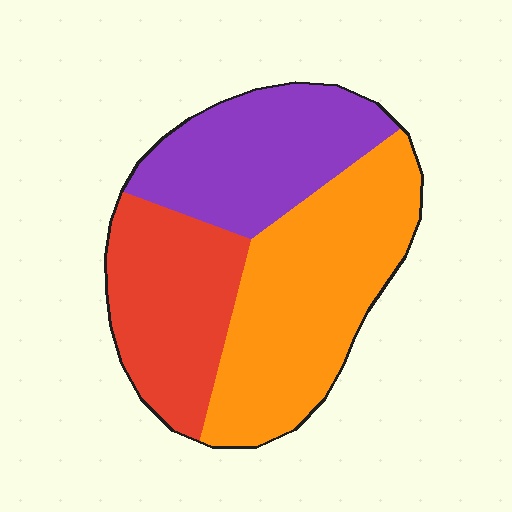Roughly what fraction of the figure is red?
Red covers around 30% of the figure.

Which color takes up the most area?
Orange, at roughly 45%.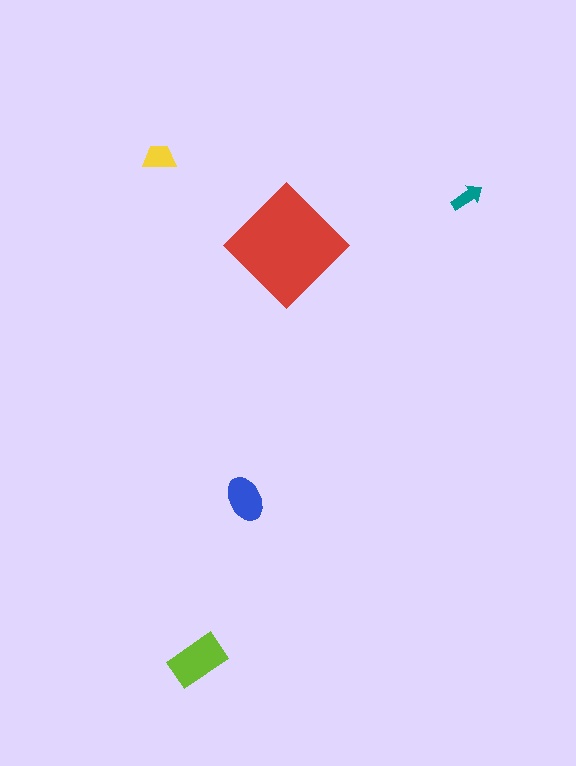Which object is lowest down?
The lime rectangle is bottommost.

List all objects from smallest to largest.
The teal arrow, the yellow trapezoid, the blue ellipse, the lime rectangle, the red diamond.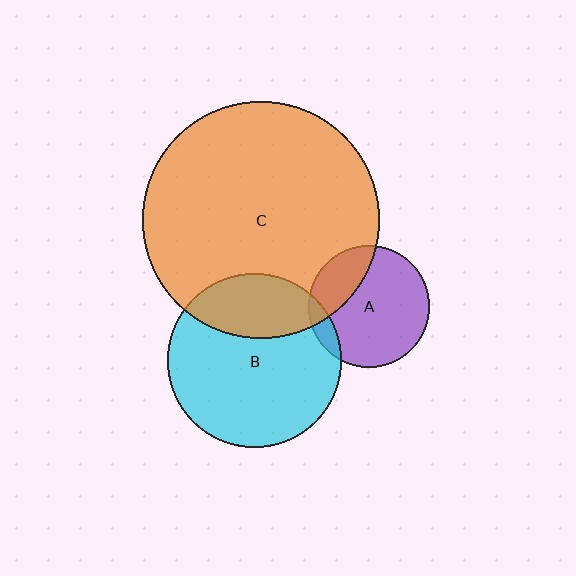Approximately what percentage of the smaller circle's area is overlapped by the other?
Approximately 10%.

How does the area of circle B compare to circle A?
Approximately 2.1 times.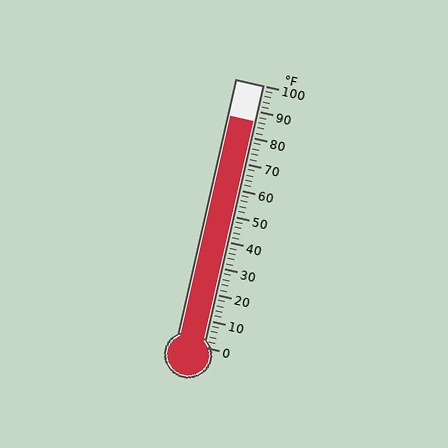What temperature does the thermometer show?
The thermometer shows approximately 86°F.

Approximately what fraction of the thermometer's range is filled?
The thermometer is filled to approximately 85% of its range.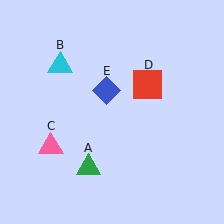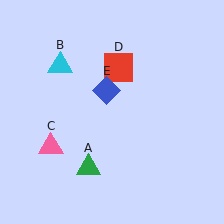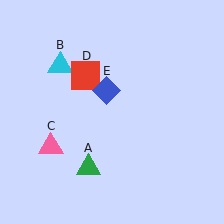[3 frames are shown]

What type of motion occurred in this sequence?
The red square (object D) rotated counterclockwise around the center of the scene.